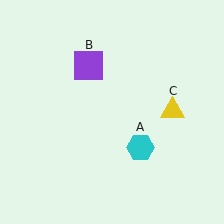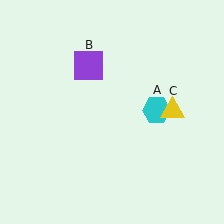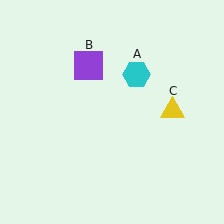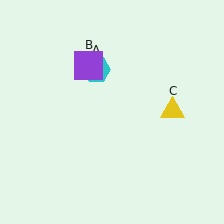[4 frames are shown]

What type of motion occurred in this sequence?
The cyan hexagon (object A) rotated counterclockwise around the center of the scene.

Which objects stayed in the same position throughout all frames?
Purple square (object B) and yellow triangle (object C) remained stationary.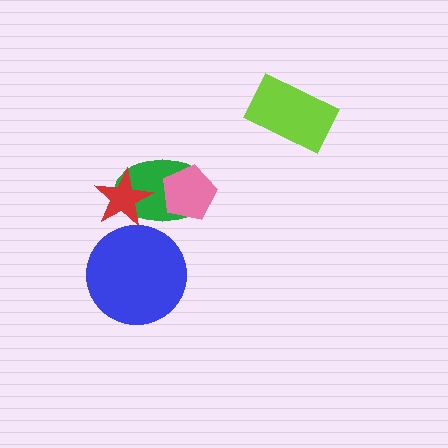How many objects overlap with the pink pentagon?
1 object overlaps with the pink pentagon.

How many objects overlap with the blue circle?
0 objects overlap with the blue circle.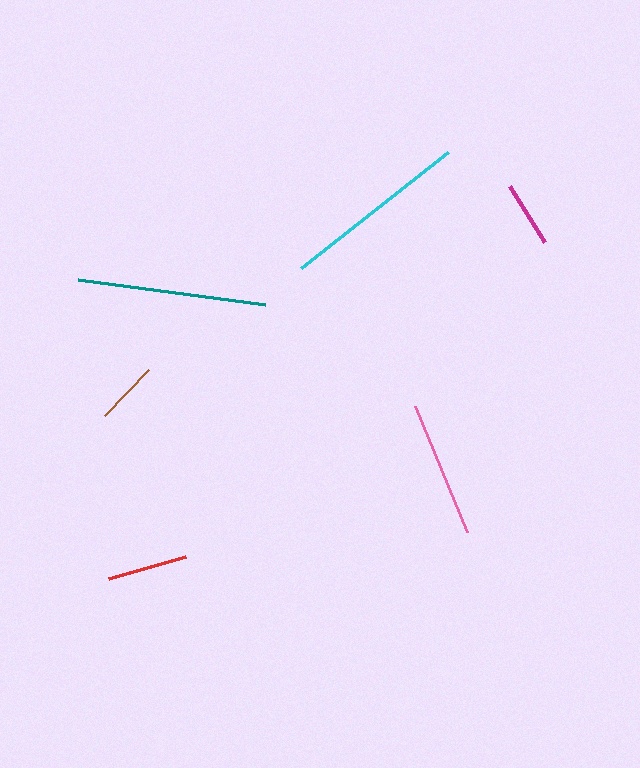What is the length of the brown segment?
The brown segment is approximately 64 pixels long.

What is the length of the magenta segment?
The magenta segment is approximately 66 pixels long.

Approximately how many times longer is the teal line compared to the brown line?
The teal line is approximately 2.9 times the length of the brown line.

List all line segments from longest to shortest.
From longest to shortest: teal, cyan, pink, red, magenta, brown.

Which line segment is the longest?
The teal line is the longest at approximately 188 pixels.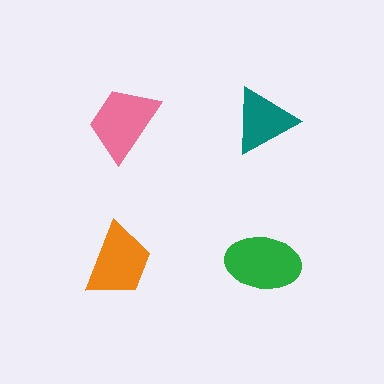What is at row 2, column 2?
A green ellipse.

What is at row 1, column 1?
A pink trapezoid.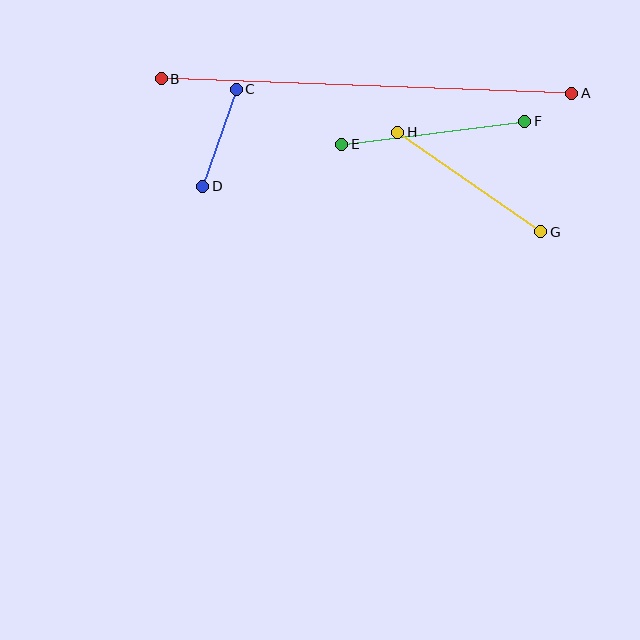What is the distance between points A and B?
The distance is approximately 411 pixels.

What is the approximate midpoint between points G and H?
The midpoint is at approximately (469, 182) pixels.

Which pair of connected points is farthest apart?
Points A and B are farthest apart.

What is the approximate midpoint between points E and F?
The midpoint is at approximately (433, 133) pixels.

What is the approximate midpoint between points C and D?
The midpoint is at approximately (220, 138) pixels.